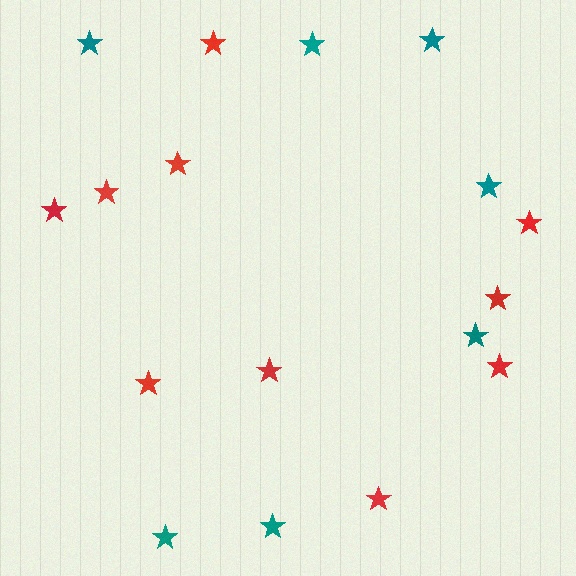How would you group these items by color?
There are 2 groups: one group of red stars (10) and one group of teal stars (7).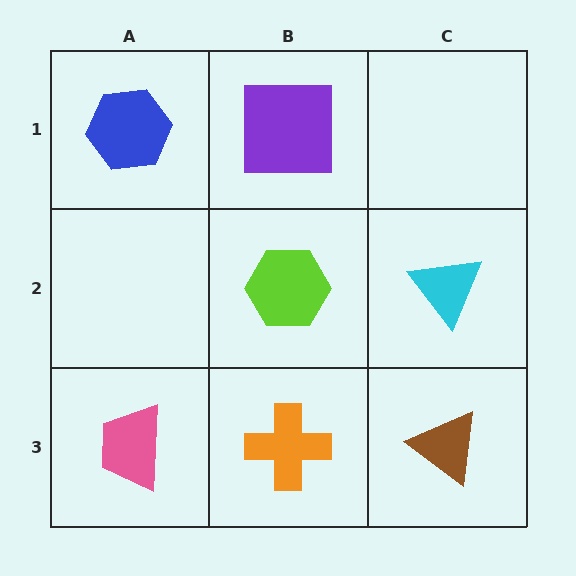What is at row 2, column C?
A cyan triangle.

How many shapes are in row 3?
3 shapes.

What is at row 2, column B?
A lime hexagon.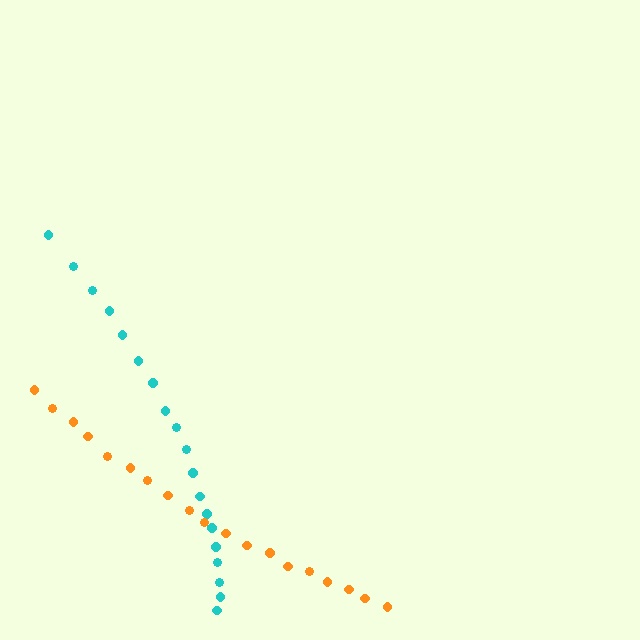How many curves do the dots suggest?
There are 2 distinct paths.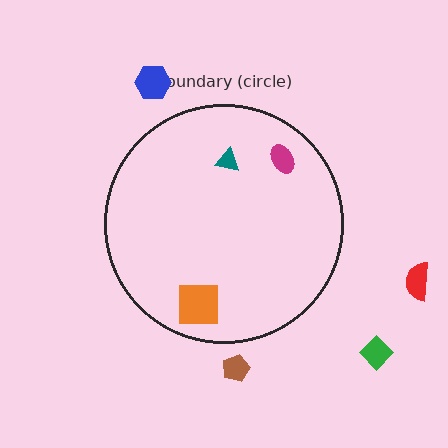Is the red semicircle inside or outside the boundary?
Outside.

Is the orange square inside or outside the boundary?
Inside.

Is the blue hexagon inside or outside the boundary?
Outside.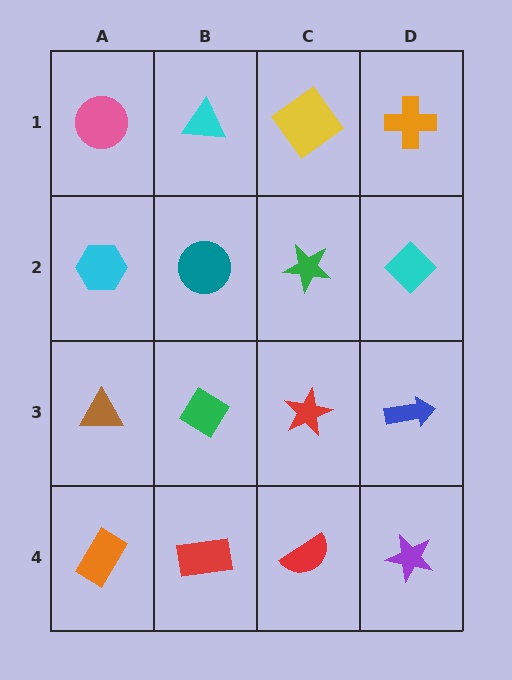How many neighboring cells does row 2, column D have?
3.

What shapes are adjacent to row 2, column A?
A pink circle (row 1, column A), a brown triangle (row 3, column A), a teal circle (row 2, column B).